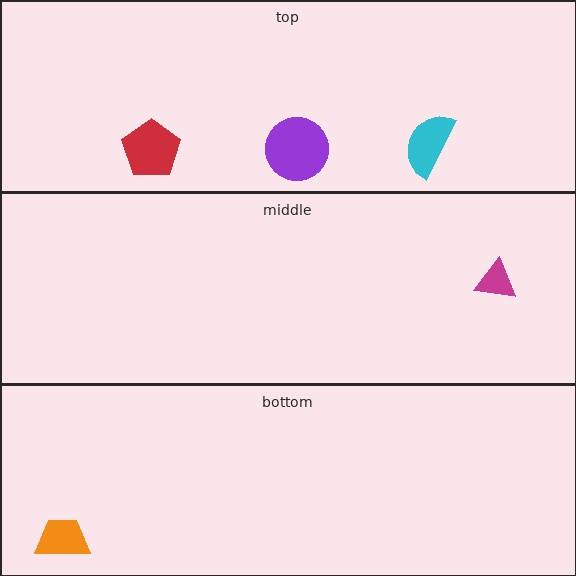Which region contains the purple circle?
The top region.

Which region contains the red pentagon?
The top region.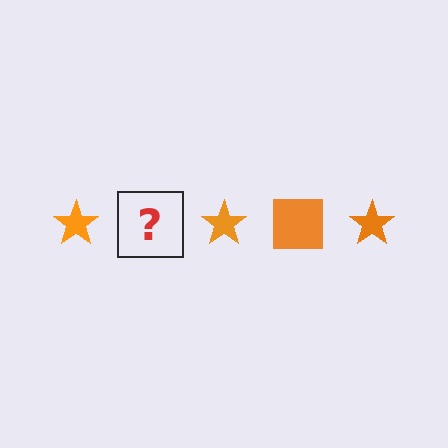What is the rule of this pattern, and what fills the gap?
The rule is that the pattern cycles through star, square shapes in orange. The gap should be filled with an orange square.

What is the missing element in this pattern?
The missing element is an orange square.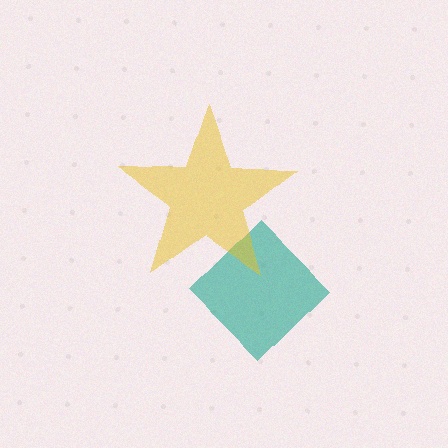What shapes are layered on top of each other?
The layered shapes are: a teal diamond, a yellow star.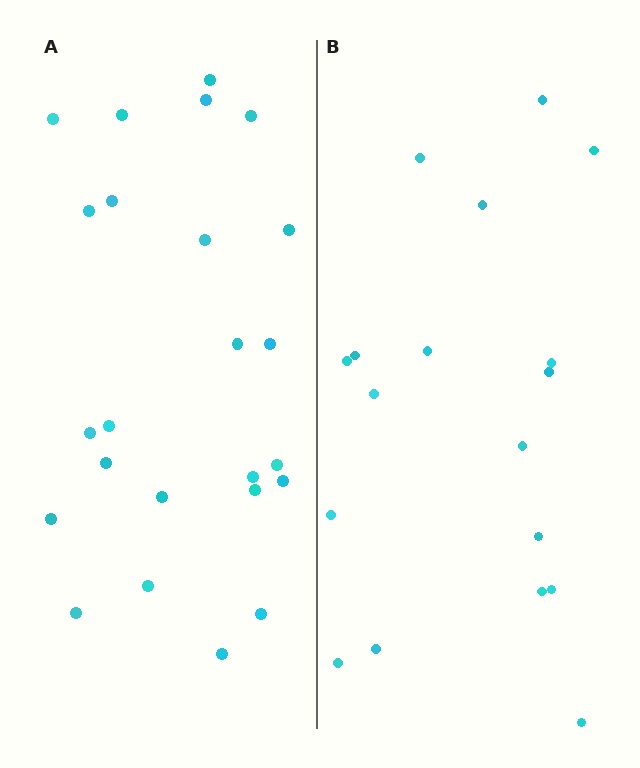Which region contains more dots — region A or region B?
Region A (the left region) has more dots.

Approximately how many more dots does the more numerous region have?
Region A has about 6 more dots than region B.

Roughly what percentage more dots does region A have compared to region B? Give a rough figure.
About 35% more.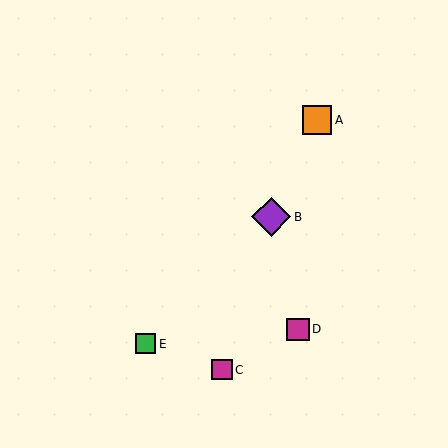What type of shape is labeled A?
Shape A is an orange square.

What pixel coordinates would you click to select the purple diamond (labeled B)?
Click at (271, 217) to select the purple diamond B.